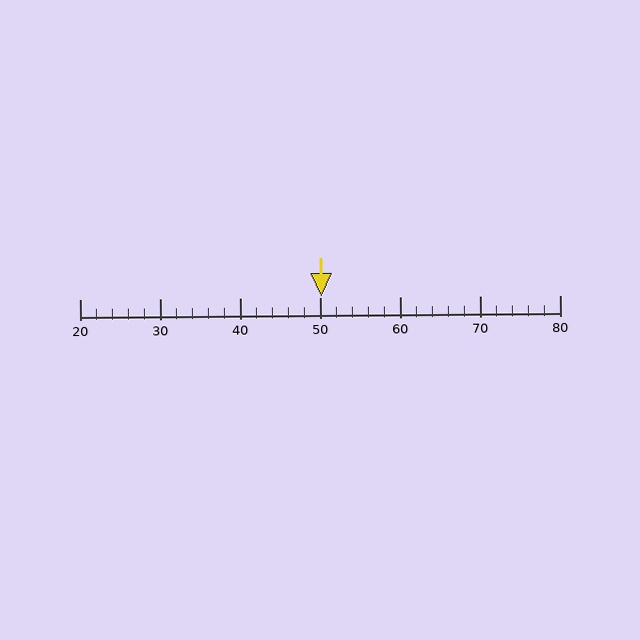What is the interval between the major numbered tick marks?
The major tick marks are spaced 10 units apart.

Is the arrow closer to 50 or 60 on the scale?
The arrow is closer to 50.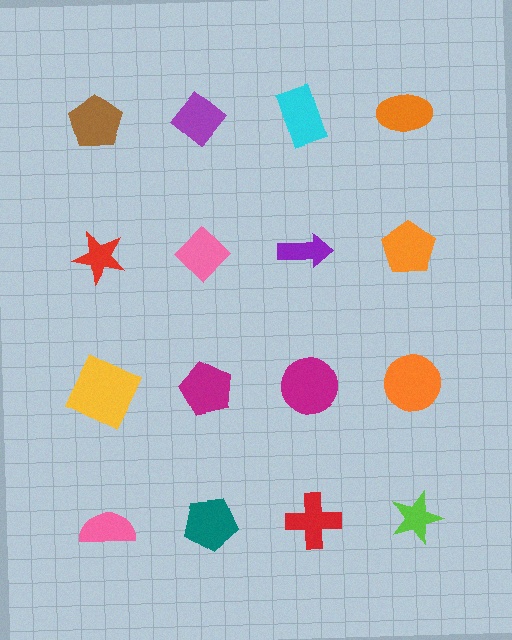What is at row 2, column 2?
A pink diamond.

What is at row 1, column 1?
A brown pentagon.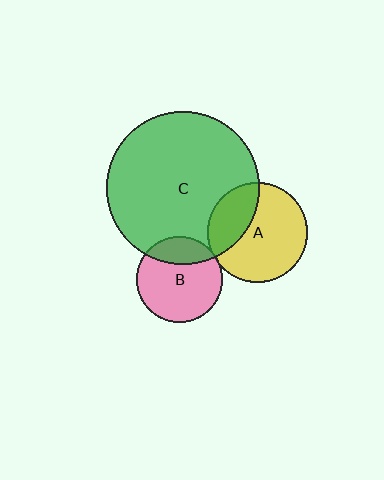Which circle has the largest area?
Circle C (green).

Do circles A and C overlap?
Yes.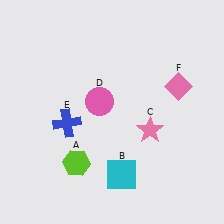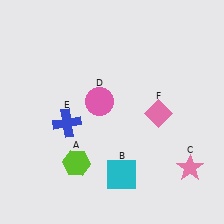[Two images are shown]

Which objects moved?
The objects that moved are: the pink star (C), the pink diamond (F).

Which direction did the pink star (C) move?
The pink star (C) moved right.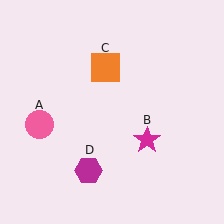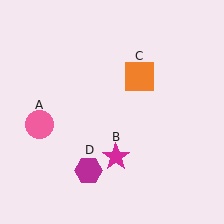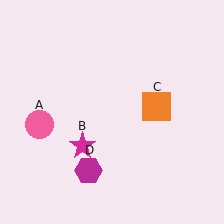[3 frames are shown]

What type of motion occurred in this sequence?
The magenta star (object B), orange square (object C) rotated clockwise around the center of the scene.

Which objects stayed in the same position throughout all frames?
Pink circle (object A) and magenta hexagon (object D) remained stationary.